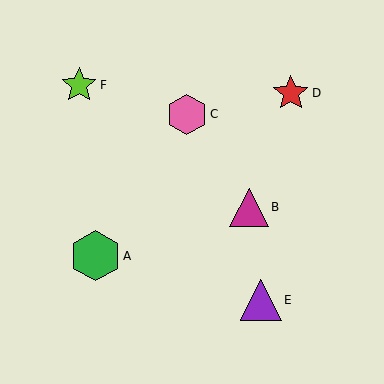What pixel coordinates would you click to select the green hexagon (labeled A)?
Click at (95, 256) to select the green hexagon A.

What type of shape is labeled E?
Shape E is a purple triangle.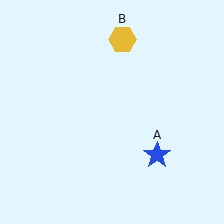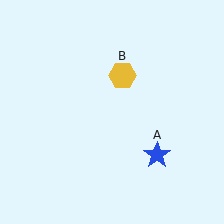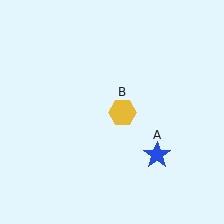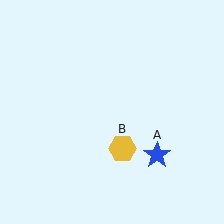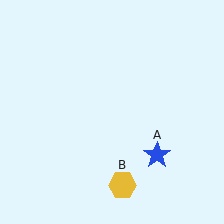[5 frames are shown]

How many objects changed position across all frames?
1 object changed position: yellow hexagon (object B).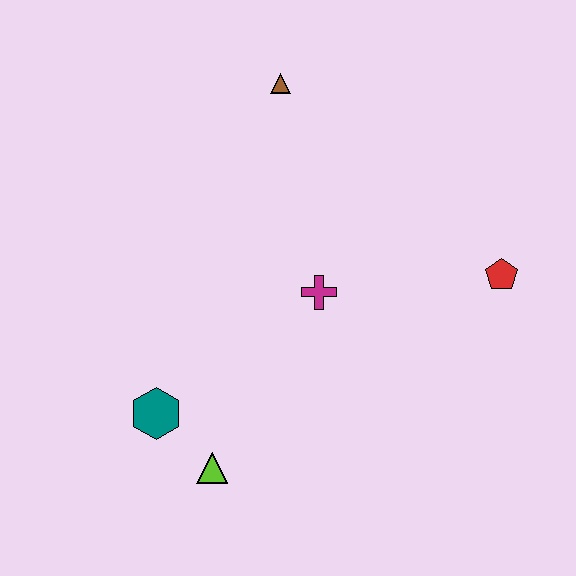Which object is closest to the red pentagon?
The magenta cross is closest to the red pentagon.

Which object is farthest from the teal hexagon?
The red pentagon is farthest from the teal hexagon.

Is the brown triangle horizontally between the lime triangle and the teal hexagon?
No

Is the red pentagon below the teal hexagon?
No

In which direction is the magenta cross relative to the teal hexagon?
The magenta cross is to the right of the teal hexagon.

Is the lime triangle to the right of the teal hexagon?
Yes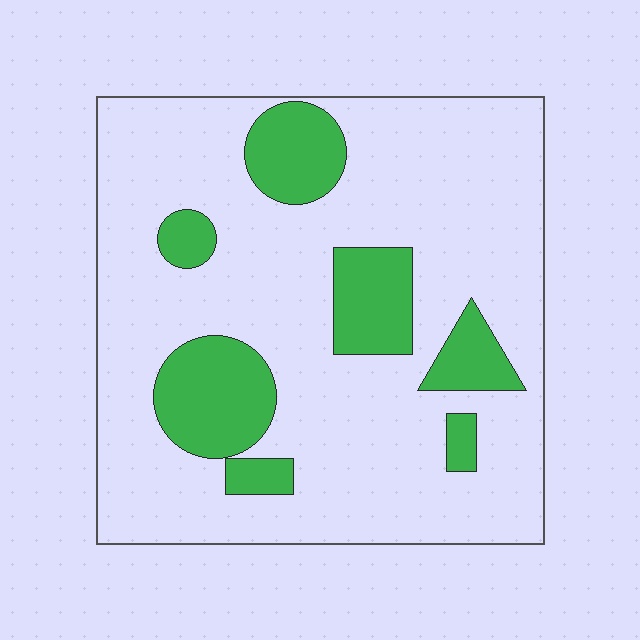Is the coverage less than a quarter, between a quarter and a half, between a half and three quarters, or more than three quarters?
Less than a quarter.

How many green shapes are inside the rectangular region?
7.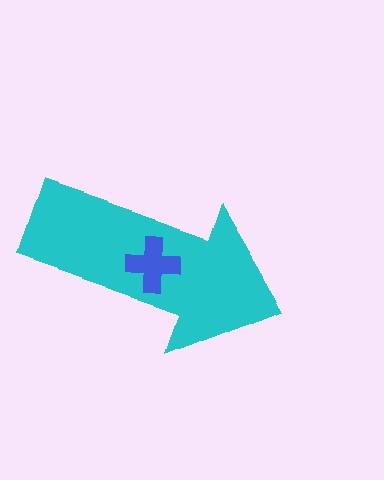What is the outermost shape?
The cyan arrow.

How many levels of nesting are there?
2.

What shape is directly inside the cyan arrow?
The blue cross.